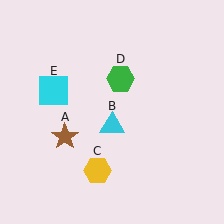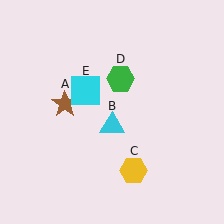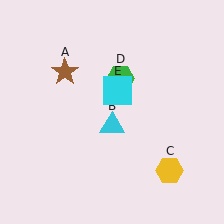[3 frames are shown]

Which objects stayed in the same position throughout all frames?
Cyan triangle (object B) and green hexagon (object D) remained stationary.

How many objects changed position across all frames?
3 objects changed position: brown star (object A), yellow hexagon (object C), cyan square (object E).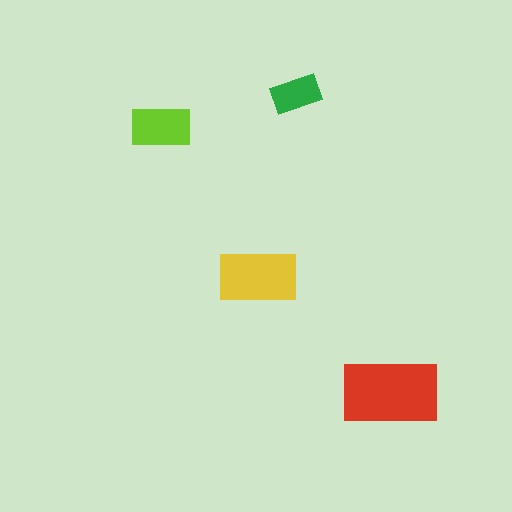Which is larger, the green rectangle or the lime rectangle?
The lime one.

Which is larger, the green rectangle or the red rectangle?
The red one.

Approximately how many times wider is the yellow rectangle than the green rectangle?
About 1.5 times wider.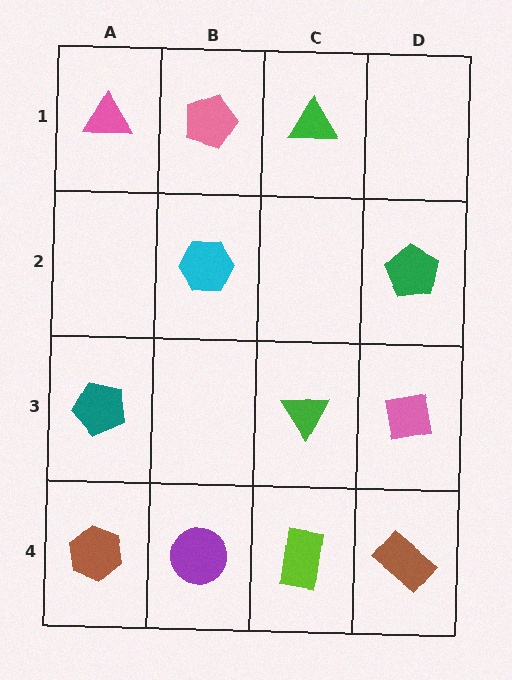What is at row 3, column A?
A teal pentagon.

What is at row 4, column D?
A brown rectangle.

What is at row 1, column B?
A pink pentagon.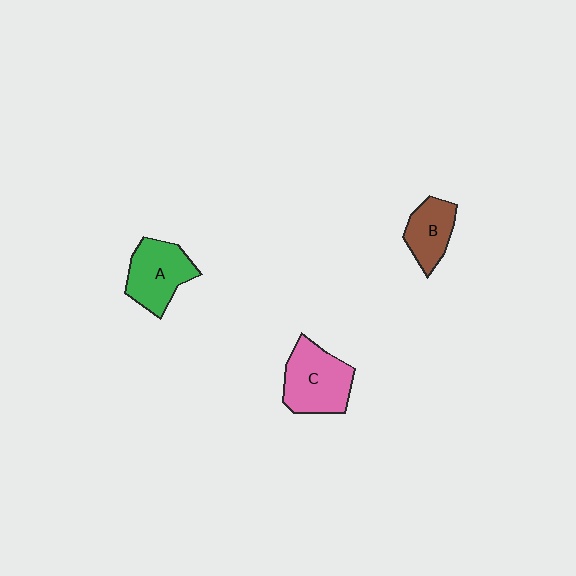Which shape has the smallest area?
Shape B (brown).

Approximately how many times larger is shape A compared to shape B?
Approximately 1.4 times.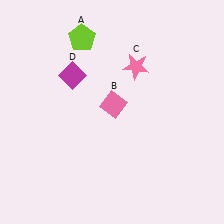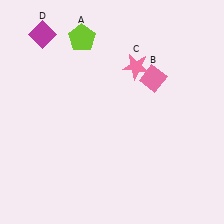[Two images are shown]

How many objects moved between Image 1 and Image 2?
2 objects moved between the two images.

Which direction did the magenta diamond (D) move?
The magenta diamond (D) moved up.